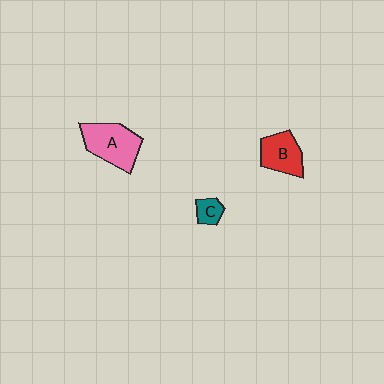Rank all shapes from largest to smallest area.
From largest to smallest: A (pink), B (red), C (teal).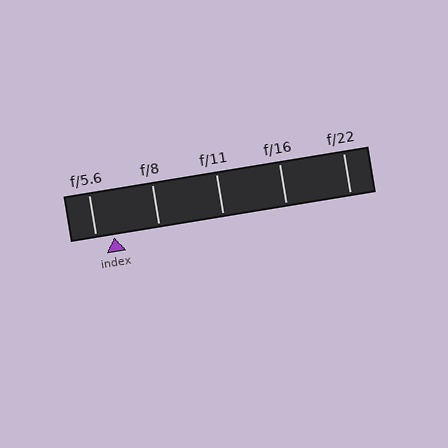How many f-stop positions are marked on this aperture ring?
There are 5 f-stop positions marked.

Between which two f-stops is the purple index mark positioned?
The index mark is between f/5.6 and f/8.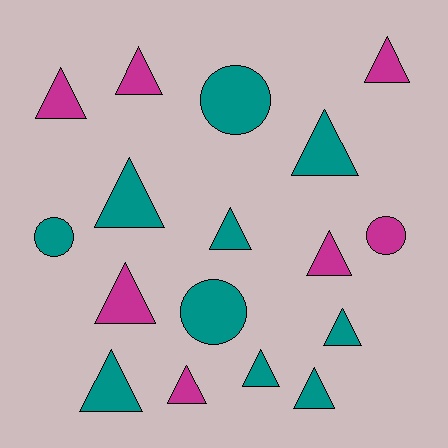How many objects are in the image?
There are 17 objects.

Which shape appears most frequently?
Triangle, with 13 objects.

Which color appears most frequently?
Teal, with 10 objects.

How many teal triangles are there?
There are 7 teal triangles.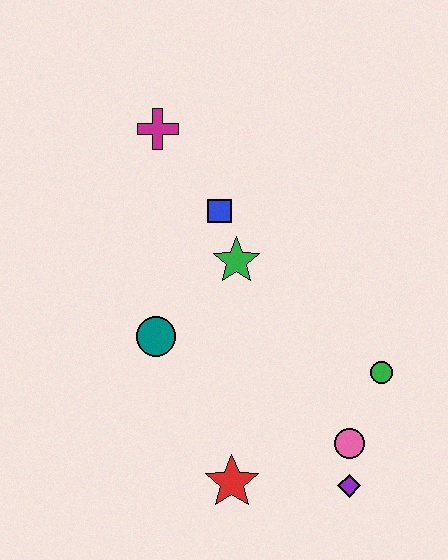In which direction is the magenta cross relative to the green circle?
The magenta cross is above the green circle.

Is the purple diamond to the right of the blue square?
Yes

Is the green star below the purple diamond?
No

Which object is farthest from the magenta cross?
The purple diamond is farthest from the magenta cross.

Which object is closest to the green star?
The blue square is closest to the green star.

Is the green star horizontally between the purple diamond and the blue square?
Yes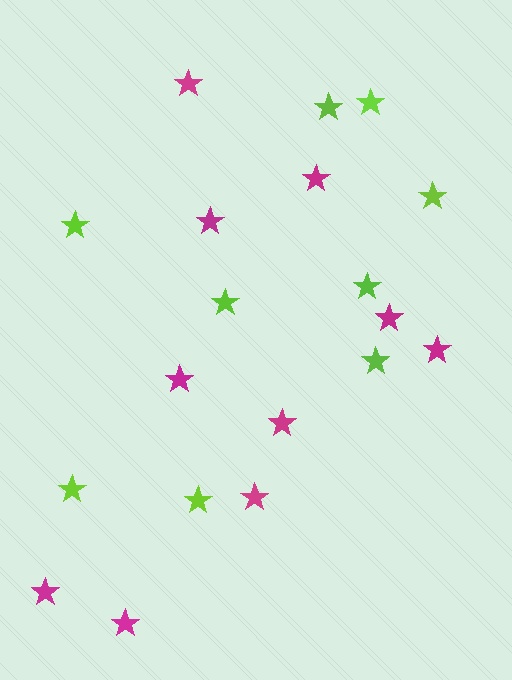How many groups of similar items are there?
There are 2 groups: one group of lime stars (9) and one group of magenta stars (10).